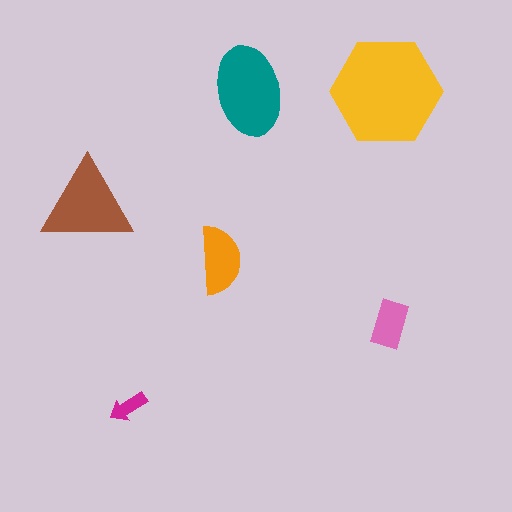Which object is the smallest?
The magenta arrow.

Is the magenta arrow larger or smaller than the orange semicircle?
Smaller.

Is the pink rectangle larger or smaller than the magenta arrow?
Larger.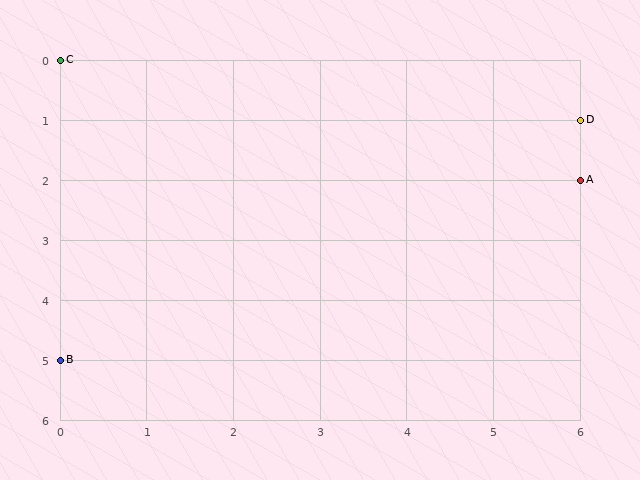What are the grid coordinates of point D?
Point D is at grid coordinates (6, 1).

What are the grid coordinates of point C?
Point C is at grid coordinates (0, 0).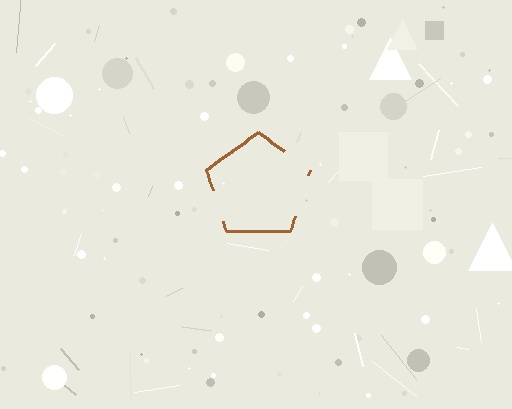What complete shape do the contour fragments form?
The contour fragments form a pentagon.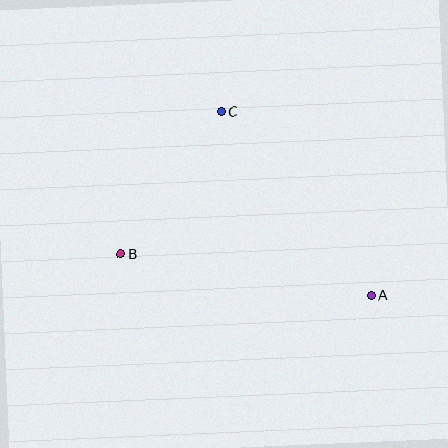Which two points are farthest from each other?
Points A and B are farthest from each other.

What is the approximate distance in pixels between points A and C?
The distance between A and C is approximately 237 pixels.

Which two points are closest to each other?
Points B and C are closest to each other.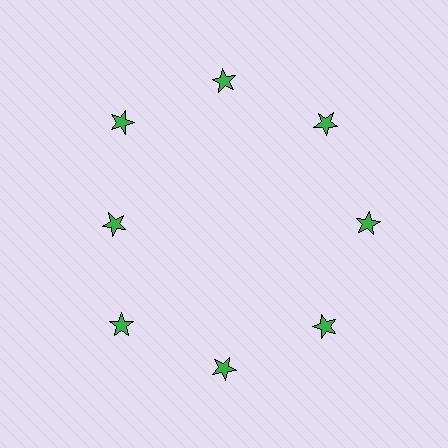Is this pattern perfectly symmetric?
No. The 8 green stars are arranged in a ring, but one element near the 9 o'clock position is pulled inward toward the center, breaking the 8-fold rotational symmetry.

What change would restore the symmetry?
The symmetry would be restored by moving it outward, back onto the ring so that all 8 stars sit at equal angles and equal distance from the center.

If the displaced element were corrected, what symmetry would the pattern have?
It would have 8-fold rotational symmetry — the pattern would map onto itself every 45 degrees.